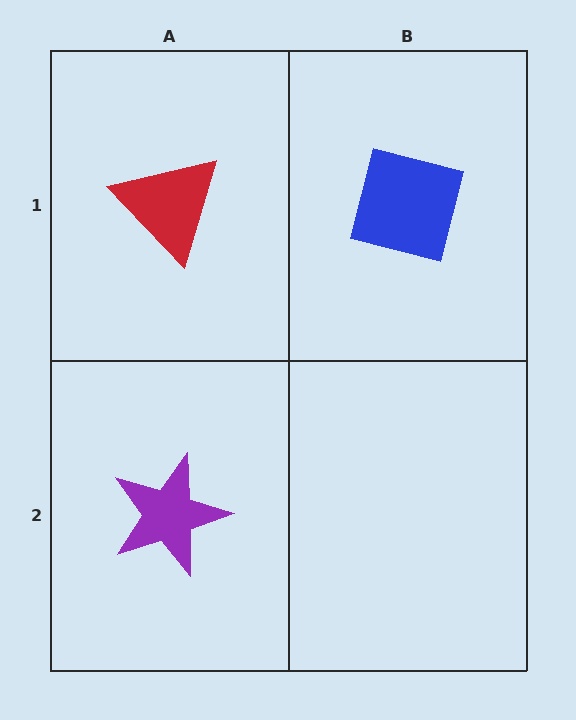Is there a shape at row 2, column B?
No, that cell is empty.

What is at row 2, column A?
A purple star.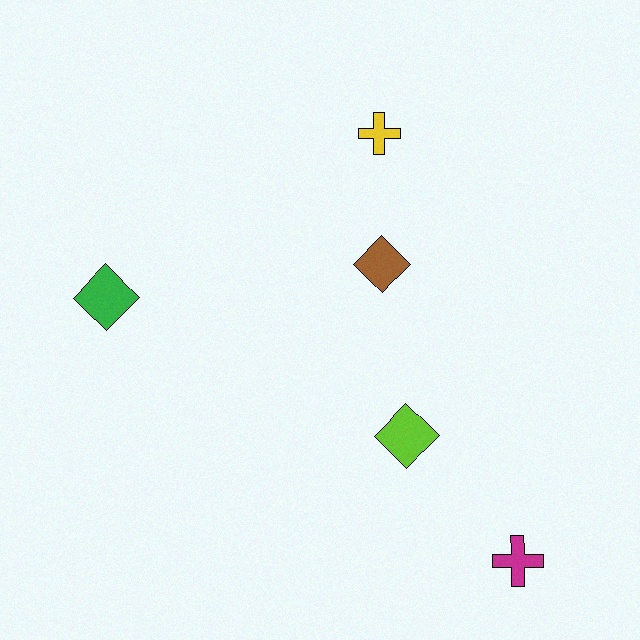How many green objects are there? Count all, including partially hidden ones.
There is 1 green object.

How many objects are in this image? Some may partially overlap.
There are 5 objects.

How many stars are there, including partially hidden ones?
There are no stars.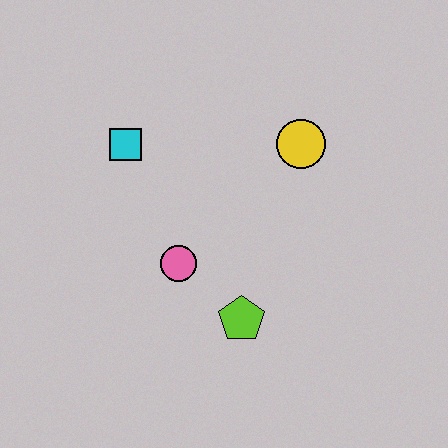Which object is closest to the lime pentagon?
The pink circle is closest to the lime pentagon.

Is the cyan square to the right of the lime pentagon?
No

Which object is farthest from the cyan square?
The lime pentagon is farthest from the cyan square.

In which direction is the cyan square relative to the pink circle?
The cyan square is above the pink circle.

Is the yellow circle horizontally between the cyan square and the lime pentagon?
No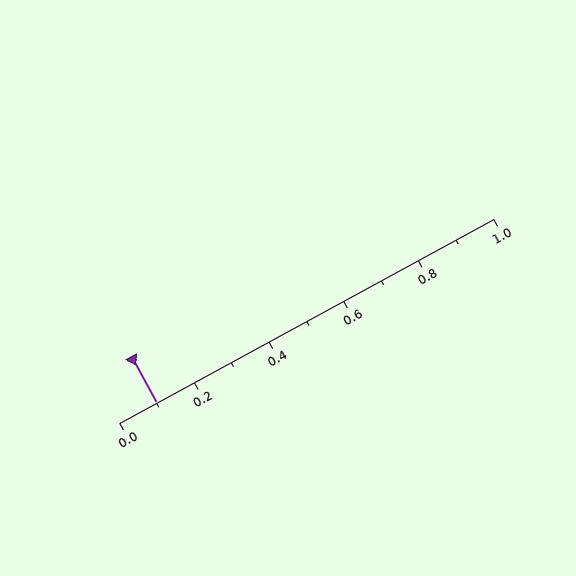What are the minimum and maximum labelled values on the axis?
The axis runs from 0.0 to 1.0.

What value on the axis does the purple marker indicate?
The marker indicates approximately 0.1.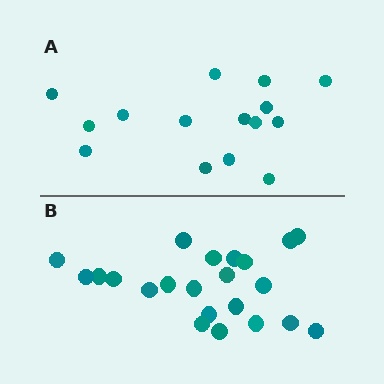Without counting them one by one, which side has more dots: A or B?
Region B (the bottom region) has more dots.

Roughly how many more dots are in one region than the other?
Region B has roughly 8 or so more dots than region A.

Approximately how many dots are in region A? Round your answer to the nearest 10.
About 20 dots. (The exact count is 15, which rounds to 20.)